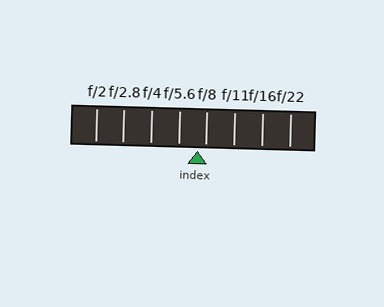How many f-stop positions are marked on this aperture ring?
There are 8 f-stop positions marked.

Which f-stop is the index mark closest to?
The index mark is closest to f/8.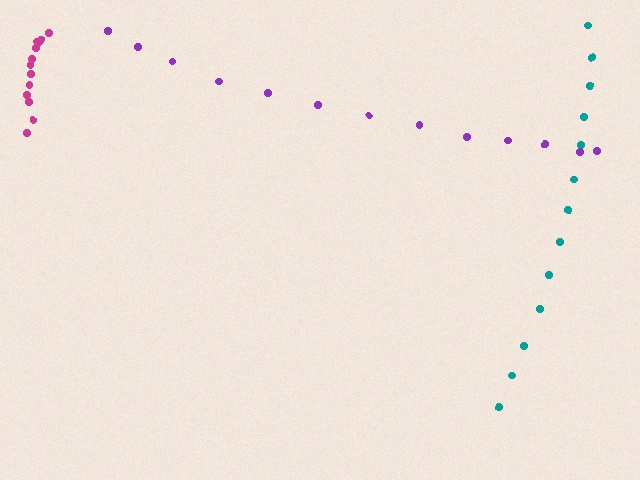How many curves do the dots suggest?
There are 3 distinct paths.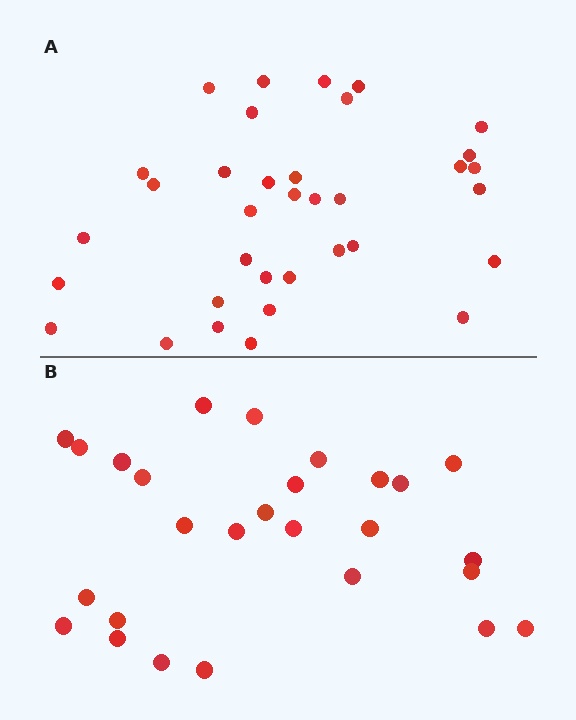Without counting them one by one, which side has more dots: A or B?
Region A (the top region) has more dots.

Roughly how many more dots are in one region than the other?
Region A has roughly 8 or so more dots than region B.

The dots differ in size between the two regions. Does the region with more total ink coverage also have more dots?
No. Region B has more total ink coverage because its dots are larger, but region A actually contains more individual dots. Total area can be misleading — the number of items is what matters here.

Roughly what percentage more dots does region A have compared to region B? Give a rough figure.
About 30% more.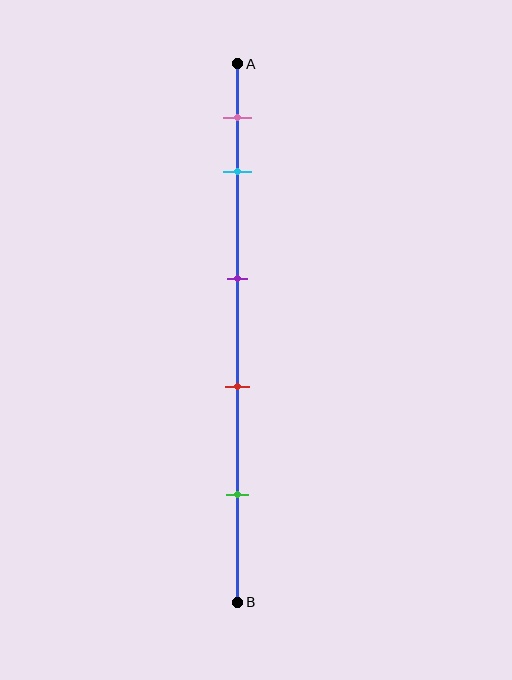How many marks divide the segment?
There are 5 marks dividing the segment.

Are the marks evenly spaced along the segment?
No, the marks are not evenly spaced.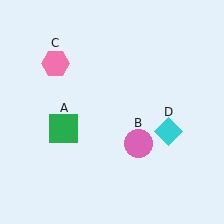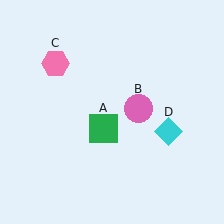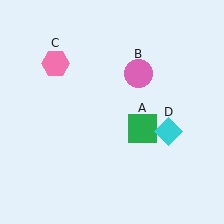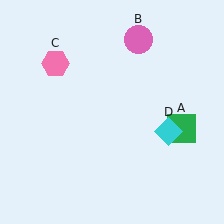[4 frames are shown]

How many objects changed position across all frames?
2 objects changed position: green square (object A), pink circle (object B).